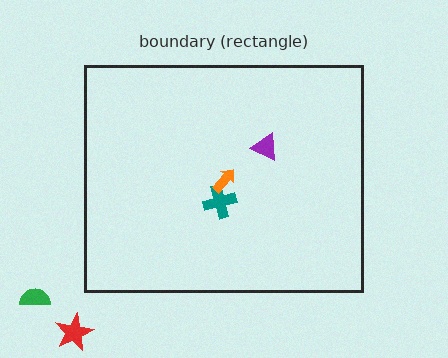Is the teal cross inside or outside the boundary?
Inside.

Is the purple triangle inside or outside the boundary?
Inside.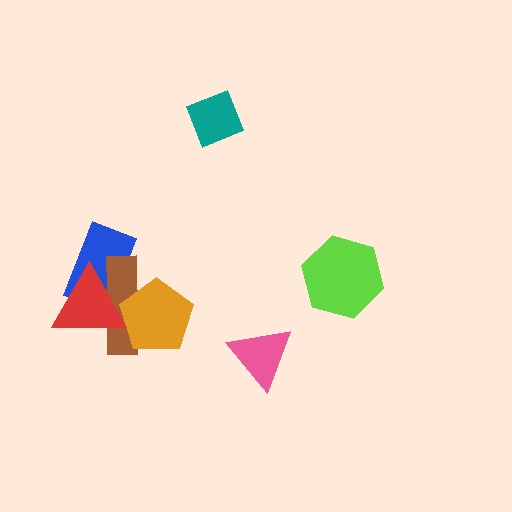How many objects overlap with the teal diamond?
0 objects overlap with the teal diamond.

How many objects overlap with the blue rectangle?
2 objects overlap with the blue rectangle.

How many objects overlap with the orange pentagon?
2 objects overlap with the orange pentagon.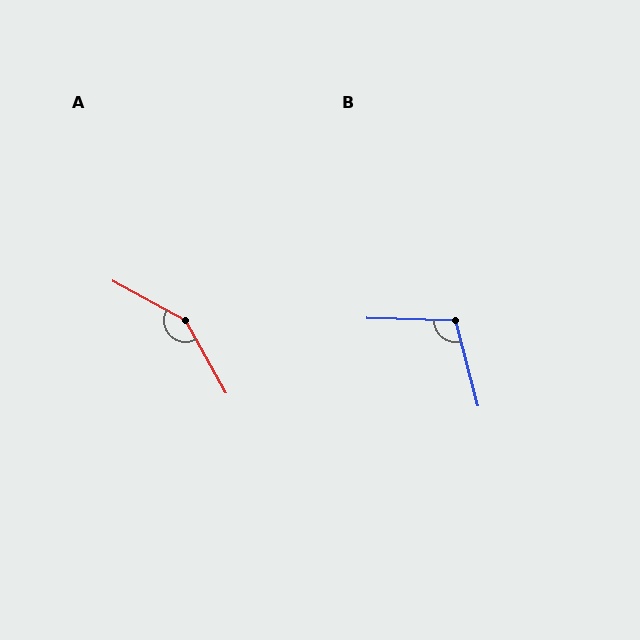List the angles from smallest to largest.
B (107°), A (148°).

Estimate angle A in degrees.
Approximately 148 degrees.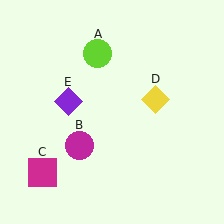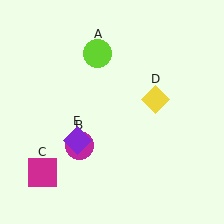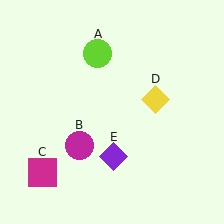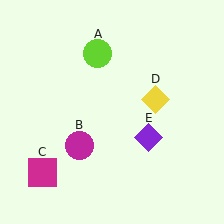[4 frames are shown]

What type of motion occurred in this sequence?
The purple diamond (object E) rotated counterclockwise around the center of the scene.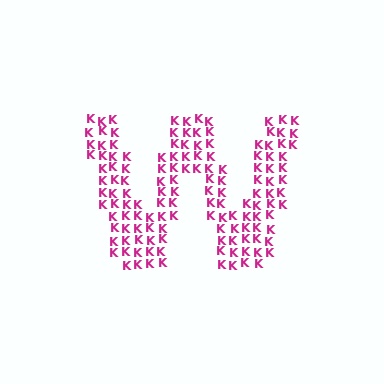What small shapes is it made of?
It is made of small letter K's.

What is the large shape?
The large shape is the letter W.